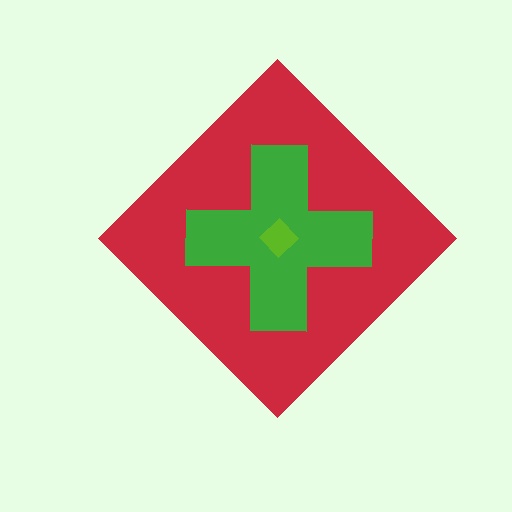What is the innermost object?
The lime diamond.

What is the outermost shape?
The red diamond.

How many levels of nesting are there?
3.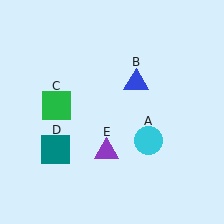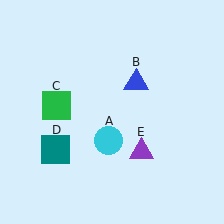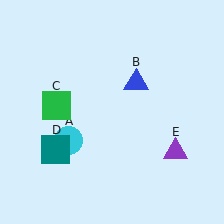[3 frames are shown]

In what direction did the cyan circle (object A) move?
The cyan circle (object A) moved left.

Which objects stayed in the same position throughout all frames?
Blue triangle (object B) and green square (object C) and teal square (object D) remained stationary.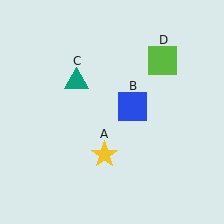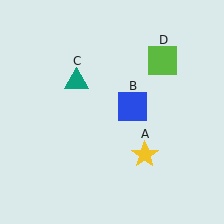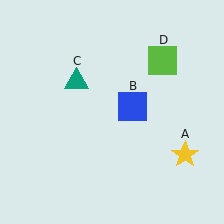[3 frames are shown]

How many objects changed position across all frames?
1 object changed position: yellow star (object A).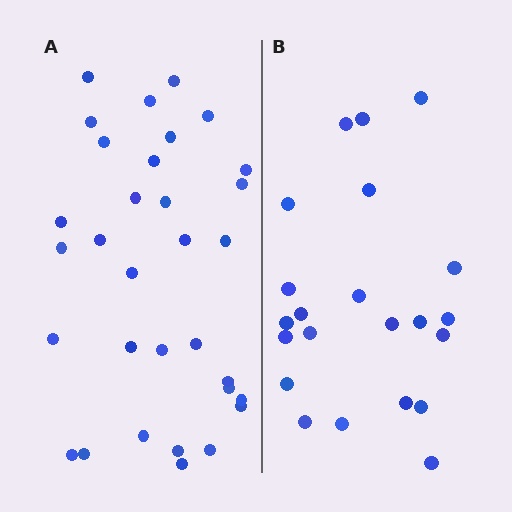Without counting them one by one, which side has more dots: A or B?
Region A (the left region) has more dots.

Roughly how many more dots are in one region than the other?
Region A has roughly 10 or so more dots than region B.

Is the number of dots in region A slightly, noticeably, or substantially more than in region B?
Region A has substantially more. The ratio is roughly 1.5 to 1.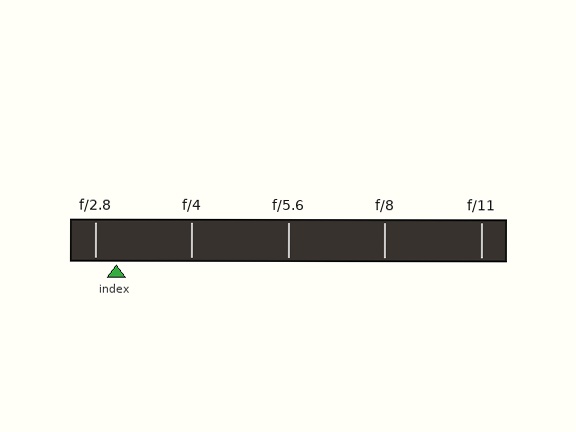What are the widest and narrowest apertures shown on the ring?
The widest aperture shown is f/2.8 and the narrowest is f/11.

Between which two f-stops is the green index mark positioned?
The index mark is between f/2.8 and f/4.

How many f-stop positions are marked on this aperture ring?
There are 5 f-stop positions marked.